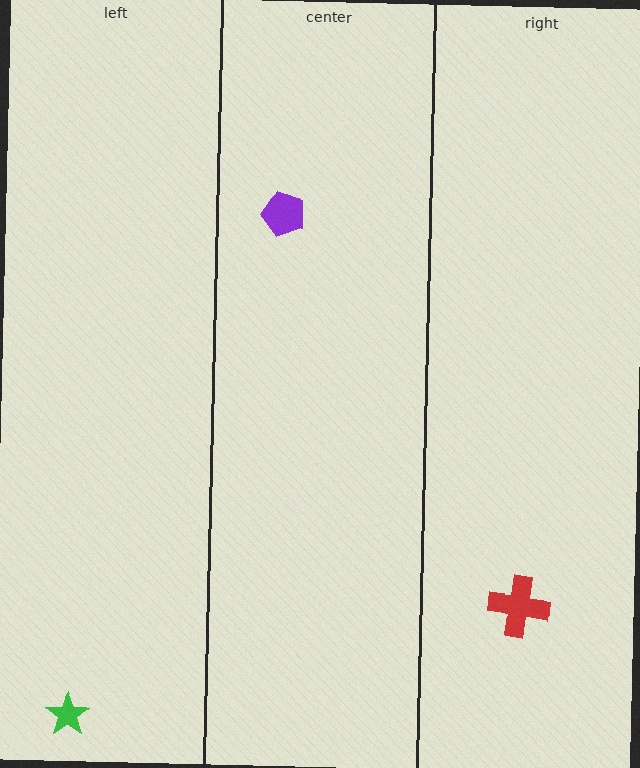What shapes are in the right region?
The red cross.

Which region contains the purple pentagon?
The center region.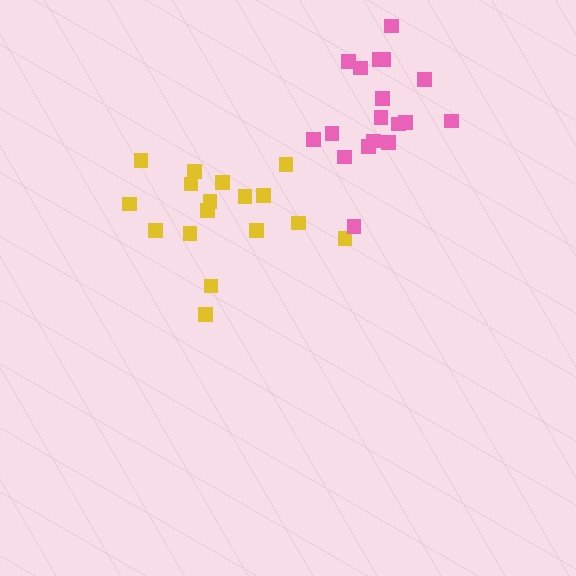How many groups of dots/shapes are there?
There are 2 groups.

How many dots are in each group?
Group 1: 17 dots, Group 2: 18 dots (35 total).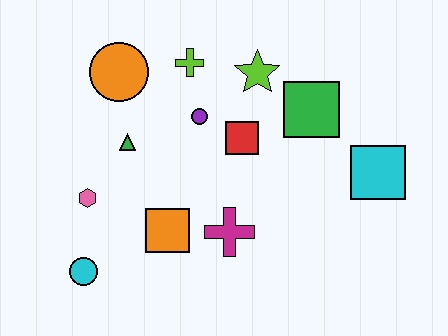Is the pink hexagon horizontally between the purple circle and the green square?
No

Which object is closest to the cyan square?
The green square is closest to the cyan square.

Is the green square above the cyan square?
Yes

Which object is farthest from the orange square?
The cyan square is farthest from the orange square.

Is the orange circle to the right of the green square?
No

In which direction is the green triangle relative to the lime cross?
The green triangle is below the lime cross.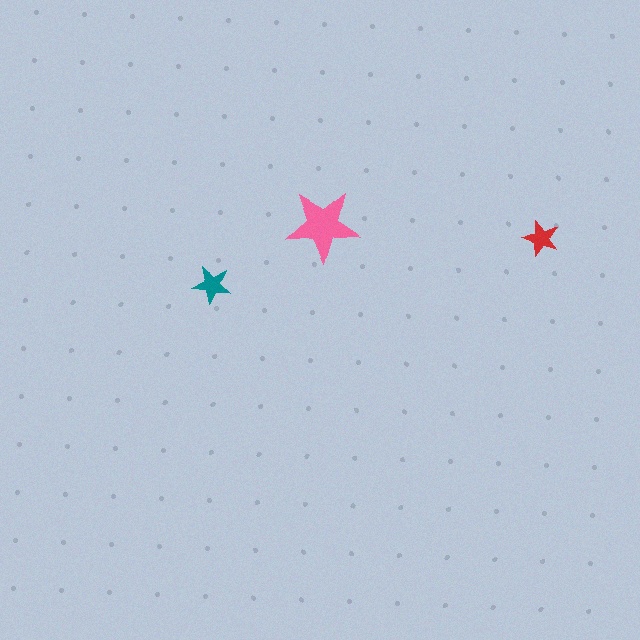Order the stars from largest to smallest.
the pink one, the teal one, the red one.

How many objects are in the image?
There are 3 objects in the image.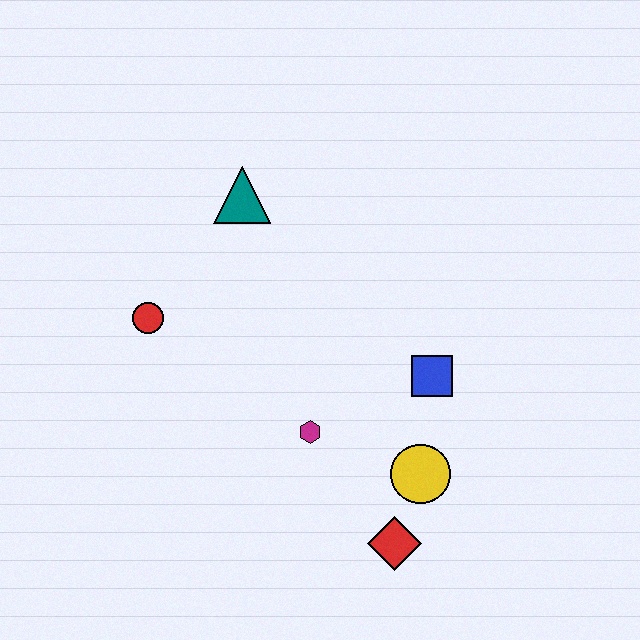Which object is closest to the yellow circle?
The red diamond is closest to the yellow circle.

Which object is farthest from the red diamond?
The teal triangle is farthest from the red diamond.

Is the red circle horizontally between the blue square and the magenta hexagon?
No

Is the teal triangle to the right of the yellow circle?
No